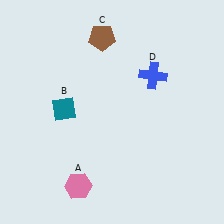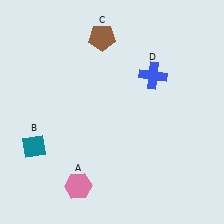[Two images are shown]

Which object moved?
The teal diamond (B) moved down.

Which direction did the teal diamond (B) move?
The teal diamond (B) moved down.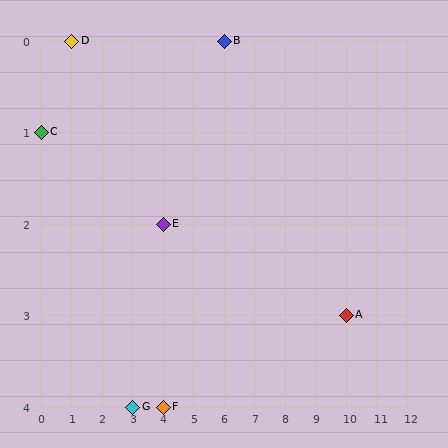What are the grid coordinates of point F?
Point F is at grid coordinates (4, 4).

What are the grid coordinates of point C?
Point C is at grid coordinates (0, 1).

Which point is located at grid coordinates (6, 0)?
Point B is at (6, 0).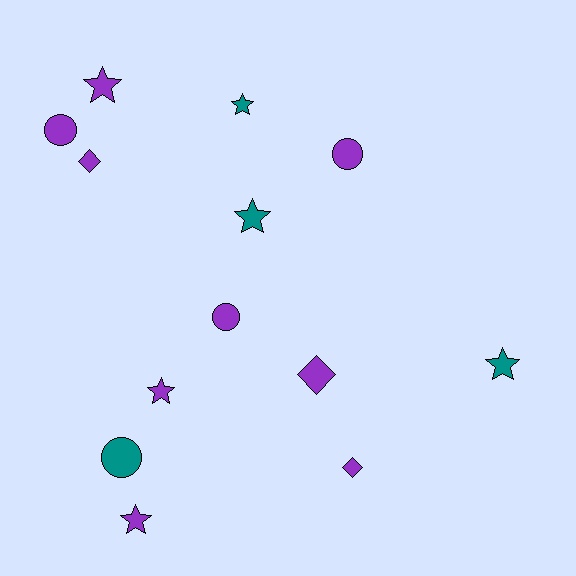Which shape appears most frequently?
Star, with 6 objects.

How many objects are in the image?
There are 13 objects.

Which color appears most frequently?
Purple, with 9 objects.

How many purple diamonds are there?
There are 3 purple diamonds.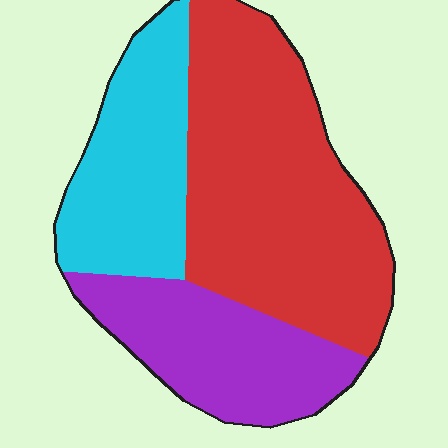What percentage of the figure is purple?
Purple covers about 25% of the figure.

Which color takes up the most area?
Red, at roughly 50%.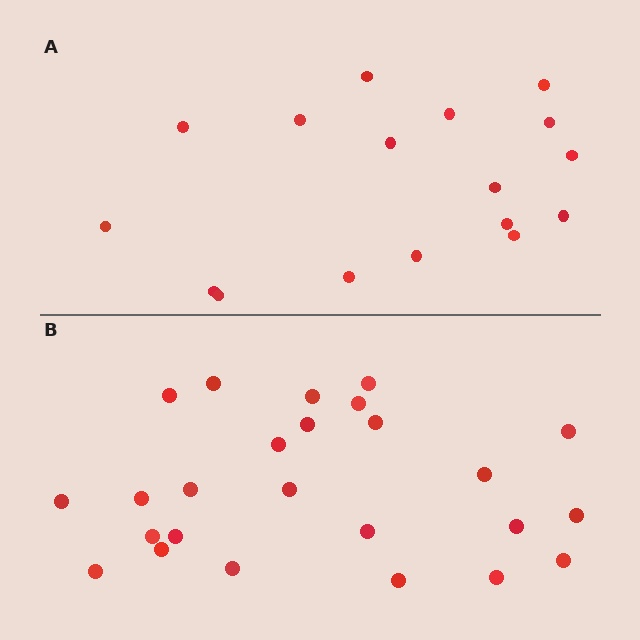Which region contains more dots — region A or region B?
Region B (the bottom region) has more dots.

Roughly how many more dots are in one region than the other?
Region B has roughly 8 or so more dots than region A.